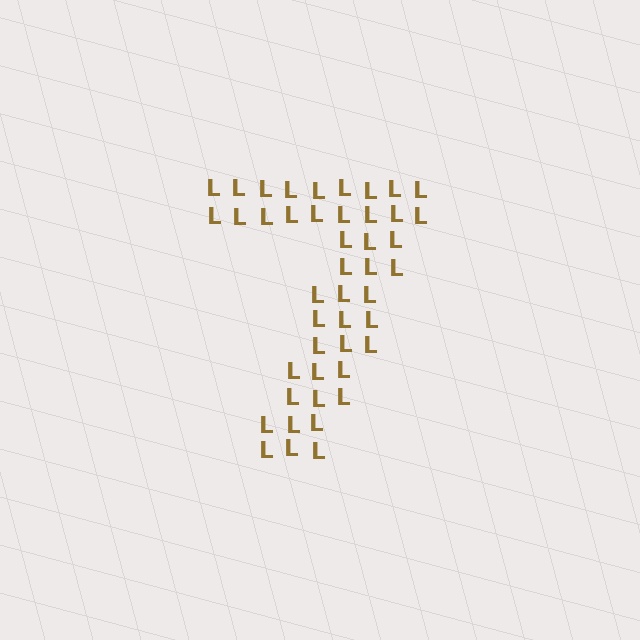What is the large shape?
The large shape is the digit 7.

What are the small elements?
The small elements are letter L's.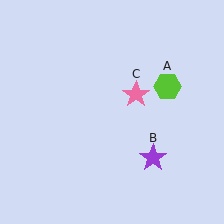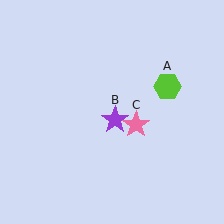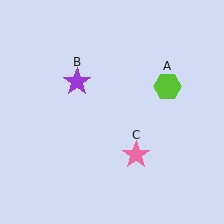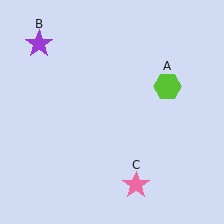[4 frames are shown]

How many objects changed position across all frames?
2 objects changed position: purple star (object B), pink star (object C).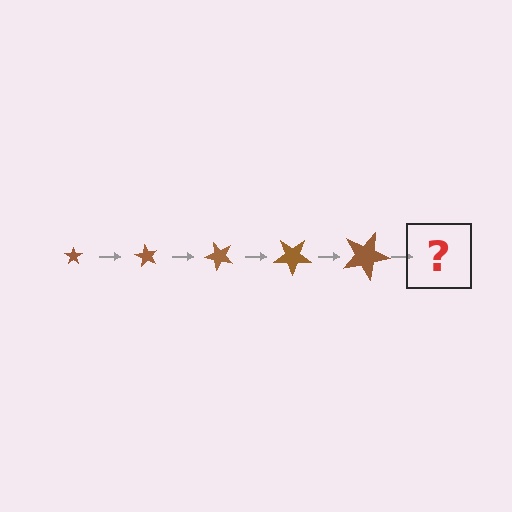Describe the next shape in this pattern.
It should be a star, larger than the previous one and rotated 300 degrees from the start.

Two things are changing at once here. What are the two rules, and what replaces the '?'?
The two rules are that the star grows larger each step and it rotates 60 degrees each step. The '?' should be a star, larger than the previous one and rotated 300 degrees from the start.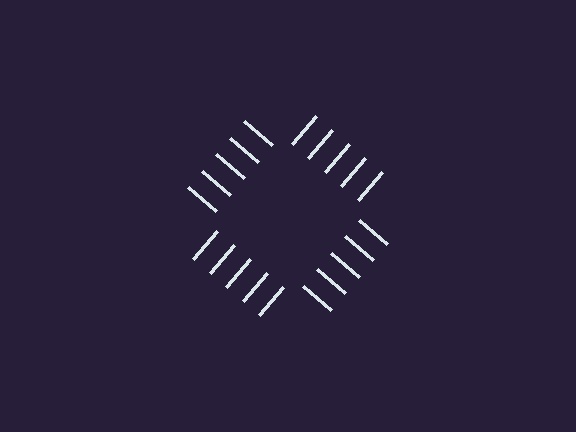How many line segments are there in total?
20 — 5 along each of the 4 edges.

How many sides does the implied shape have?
4 sides — the line-ends trace a square.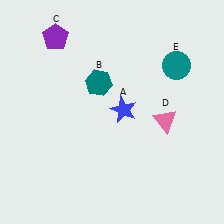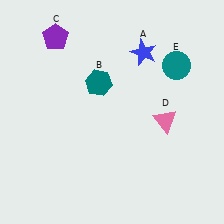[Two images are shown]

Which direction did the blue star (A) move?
The blue star (A) moved up.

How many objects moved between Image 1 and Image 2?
1 object moved between the two images.